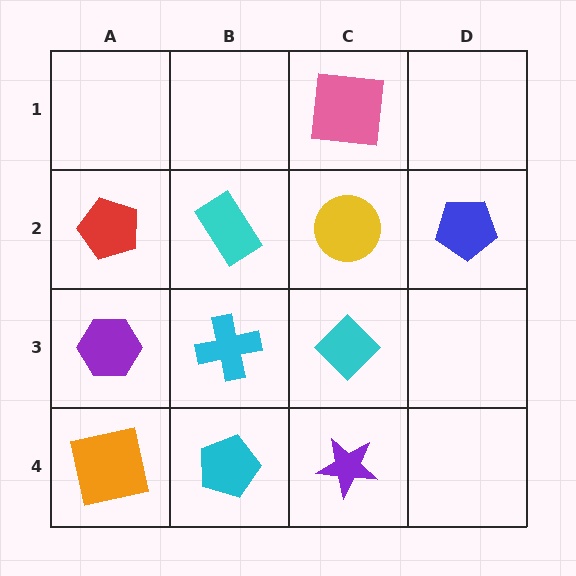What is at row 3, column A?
A purple hexagon.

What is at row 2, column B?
A cyan rectangle.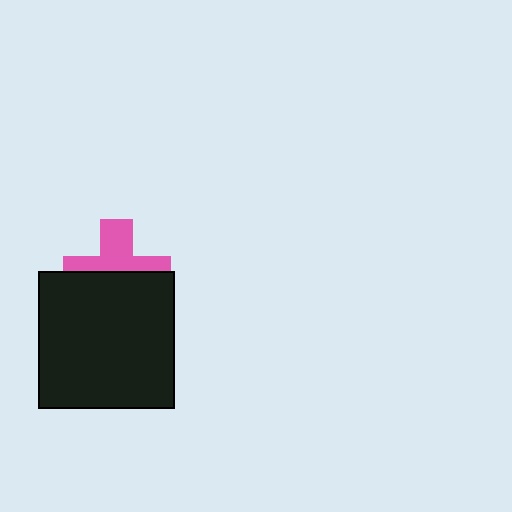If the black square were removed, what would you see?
You would see the complete pink cross.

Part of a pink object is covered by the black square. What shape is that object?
It is a cross.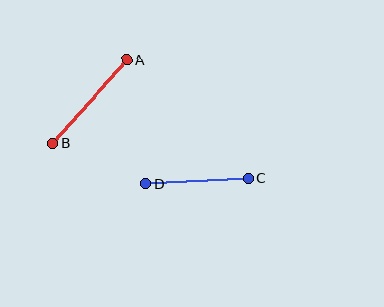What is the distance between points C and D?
The distance is approximately 102 pixels.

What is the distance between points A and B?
The distance is approximately 111 pixels.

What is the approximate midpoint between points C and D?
The midpoint is at approximately (197, 181) pixels.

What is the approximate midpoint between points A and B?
The midpoint is at approximately (90, 102) pixels.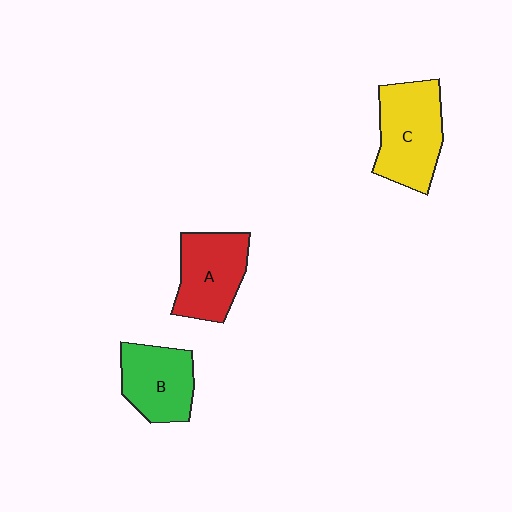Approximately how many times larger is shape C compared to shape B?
Approximately 1.2 times.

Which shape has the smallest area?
Shape B (green).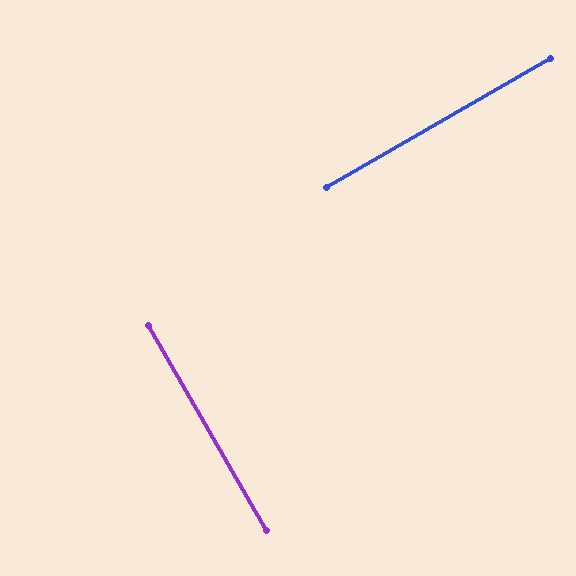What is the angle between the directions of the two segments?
Approximately 90 degrees.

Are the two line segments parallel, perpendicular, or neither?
Perpendicular — they meet at approximately 90°.